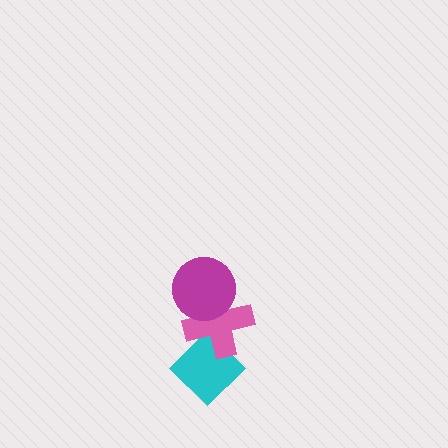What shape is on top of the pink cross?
The magenta circle is on top of the pink cross.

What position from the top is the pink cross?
The pink cross is 2nd from the top.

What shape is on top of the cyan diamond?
The pink cross is on top of the cyan diamond.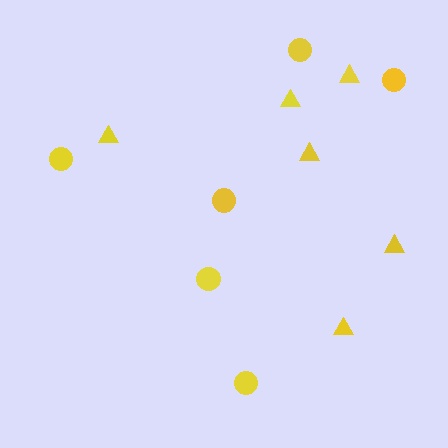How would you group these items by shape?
There are 2 groups: one group of triangles (6) and one group of circles (6).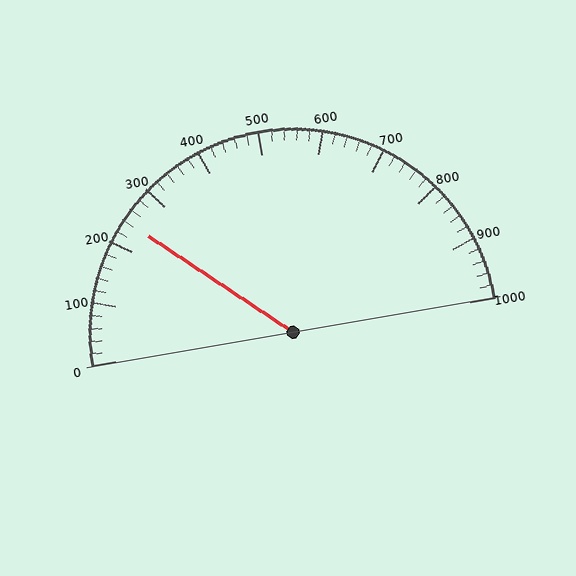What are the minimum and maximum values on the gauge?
The gauge ranges from 0 to 1000.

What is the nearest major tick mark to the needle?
The nearest major tick mark is 200.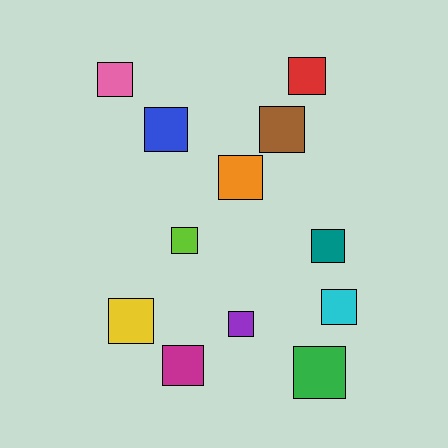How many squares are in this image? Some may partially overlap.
There are 12 squares.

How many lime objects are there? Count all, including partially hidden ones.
There is 1 lime object.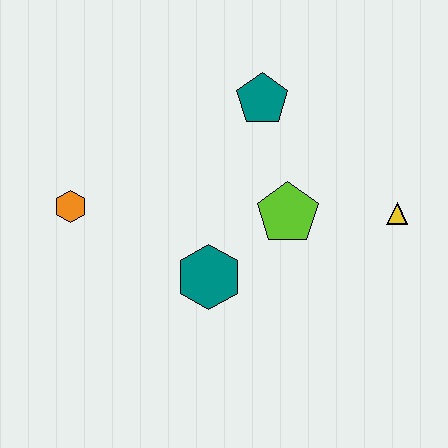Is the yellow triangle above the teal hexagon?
Yes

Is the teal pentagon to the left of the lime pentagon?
Yes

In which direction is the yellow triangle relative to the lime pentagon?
The yellow triangle is to the right of the lime pentagon.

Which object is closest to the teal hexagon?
The lime pentagon is closest to the teal hexagon.